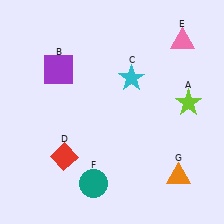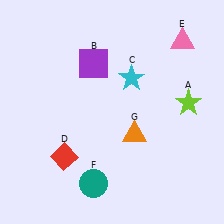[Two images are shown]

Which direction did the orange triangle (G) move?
The orange triangle (G) moved left.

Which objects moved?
The objects that moved are: the purple square (B), the orange triangle (G).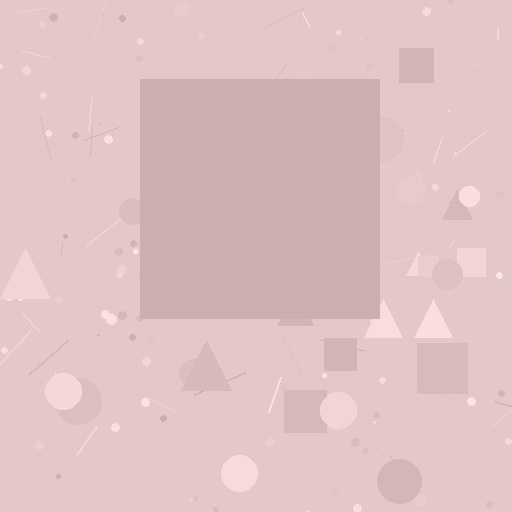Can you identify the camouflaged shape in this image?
The camouflaged shape is a square.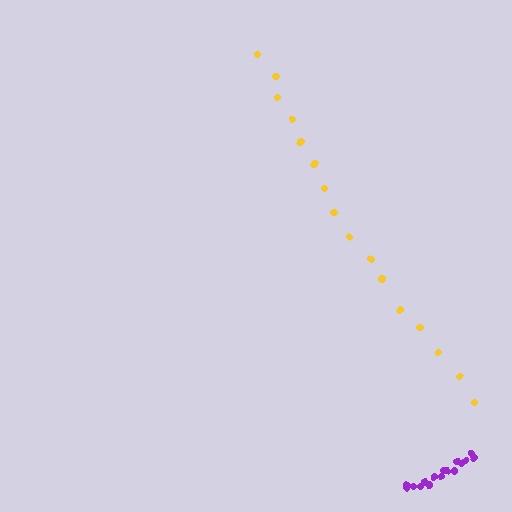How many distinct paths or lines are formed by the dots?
There are 2 distinct paths.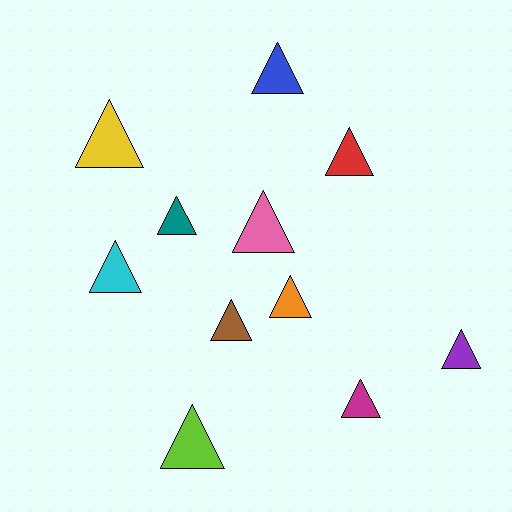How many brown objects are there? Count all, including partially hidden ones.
There is 1 brown object.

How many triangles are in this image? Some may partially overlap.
There are 11 triangles.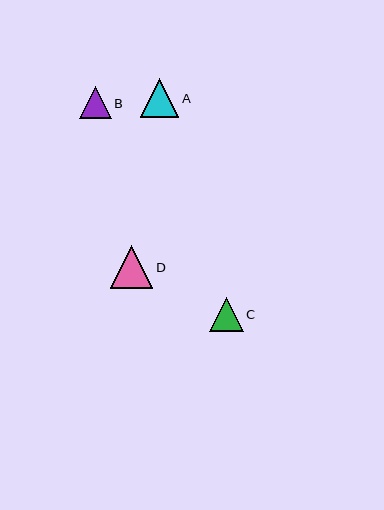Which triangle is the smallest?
Triangle B is the smallest with a size of approximately 32 pixels.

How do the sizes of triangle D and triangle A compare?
Triangle D and triangle A are approximately the same size.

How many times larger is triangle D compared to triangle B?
Triangle D is approximately 1.3 times the size of triangle B.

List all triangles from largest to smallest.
From largest to smallest: D, A, C, B.